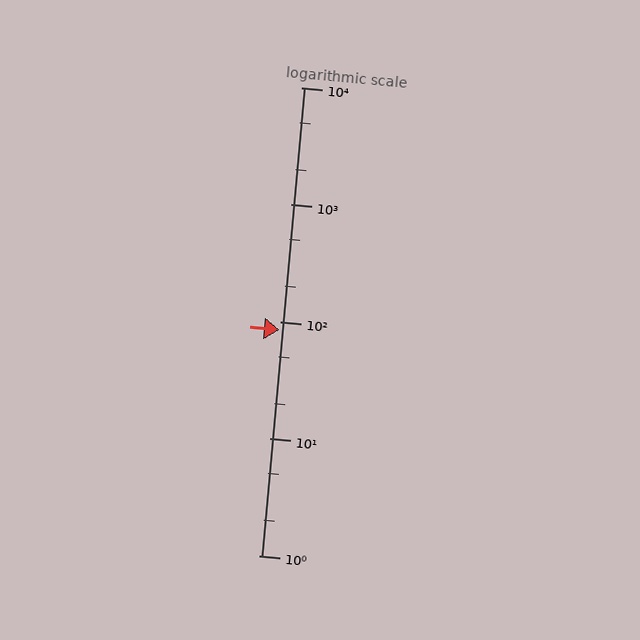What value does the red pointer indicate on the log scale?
The pointer indicates approximately 85.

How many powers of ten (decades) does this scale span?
The scale spans 4 decades, from 1 to 10000.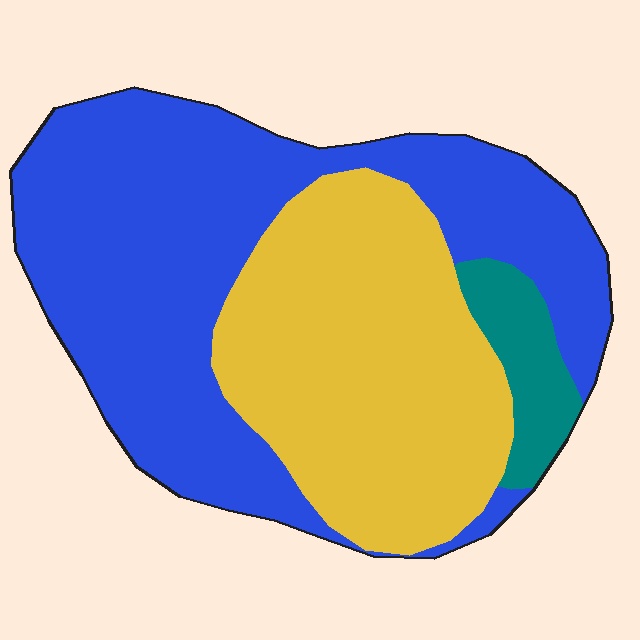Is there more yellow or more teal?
Yellow.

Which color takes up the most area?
Blue, at roughly 55%.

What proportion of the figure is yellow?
Yellow takes up between a quarter and a half of the figure.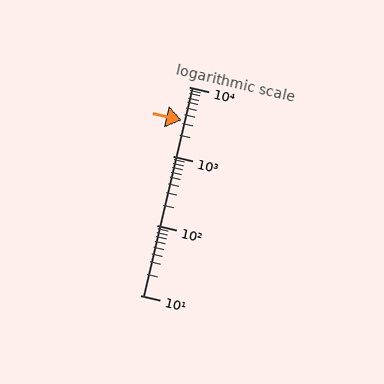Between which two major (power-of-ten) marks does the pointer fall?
The pointer is between 1000 and 10000.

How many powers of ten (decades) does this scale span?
The scale spans 3 decades, from 10 to 10000.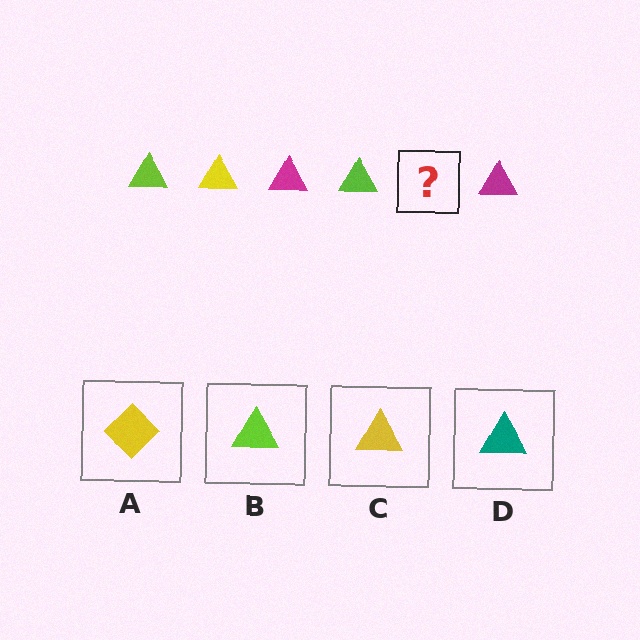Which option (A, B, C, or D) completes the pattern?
C.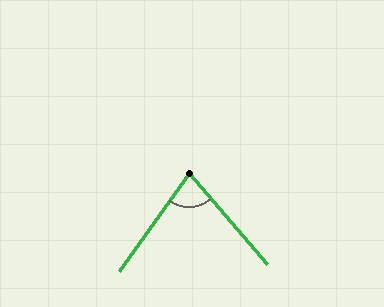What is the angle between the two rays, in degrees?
Approximately 76 degrees.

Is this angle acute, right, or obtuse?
It is acute.